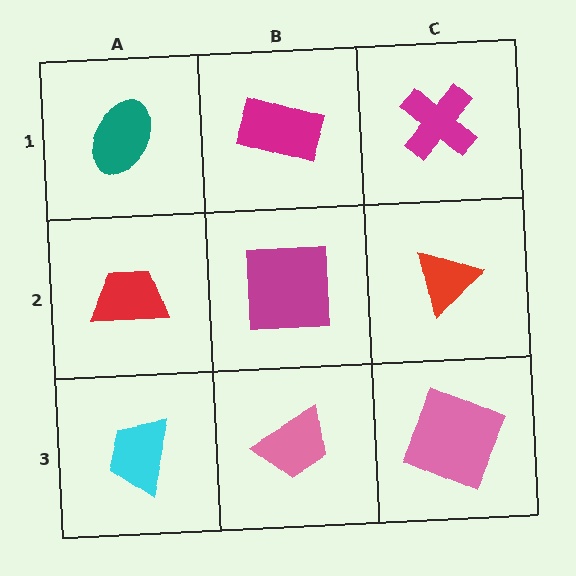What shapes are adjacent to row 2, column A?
A teal ellipse (row 1, column A), a cyan trapezoid (row 3, column A), a magenta square (row 2, column B).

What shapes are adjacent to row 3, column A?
A red trapezoid (row 2, column A), a pink trapezoid (row 3, column B).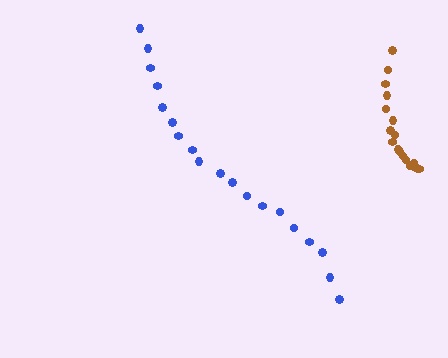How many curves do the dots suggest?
There are 2 distinct paths.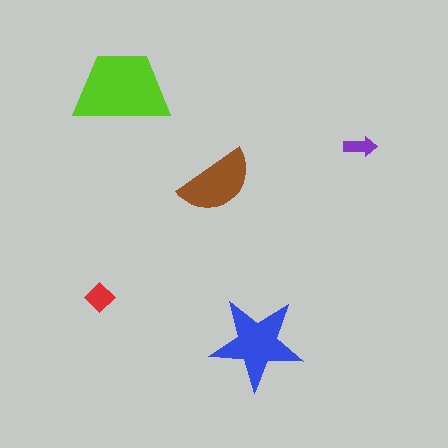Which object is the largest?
The lime trapezoid.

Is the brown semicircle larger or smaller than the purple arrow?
Larger.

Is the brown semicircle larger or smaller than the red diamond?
Larger.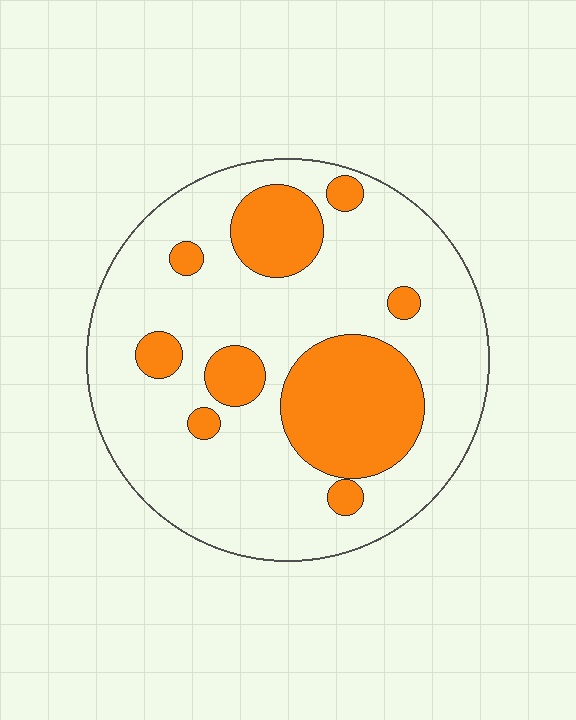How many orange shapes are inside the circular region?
9.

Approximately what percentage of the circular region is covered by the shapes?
Approximately 25%.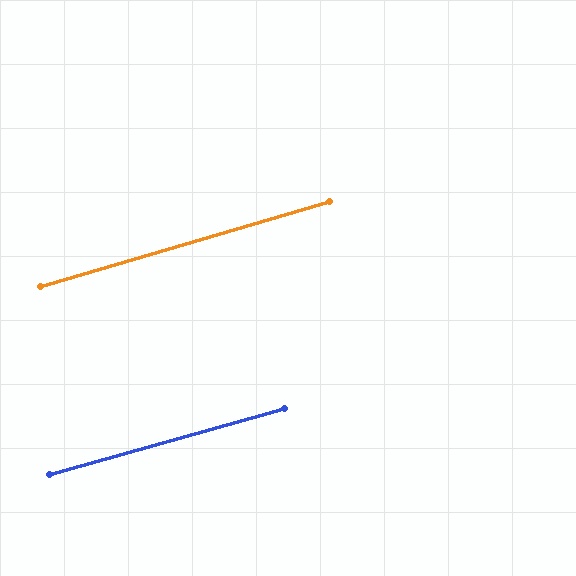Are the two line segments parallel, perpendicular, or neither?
Parallel — their directions differ by only 0.7°.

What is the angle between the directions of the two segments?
Approximately 1 degree.